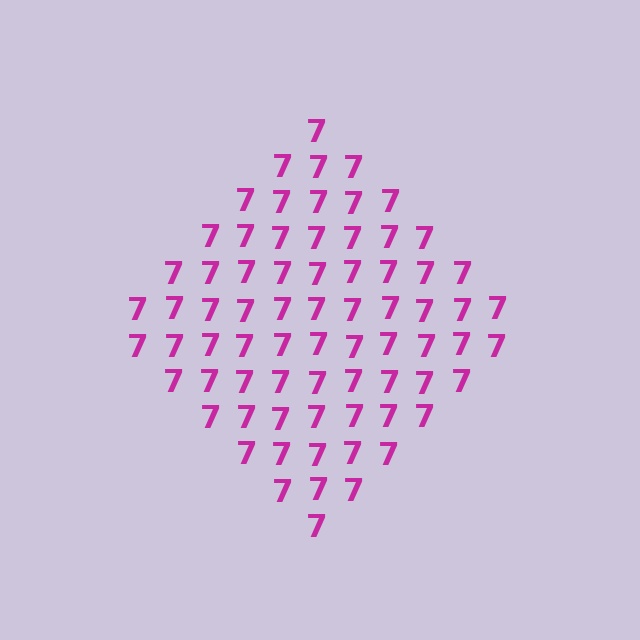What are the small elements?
The small elements are digit 7's.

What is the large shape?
The large shape is a diamond.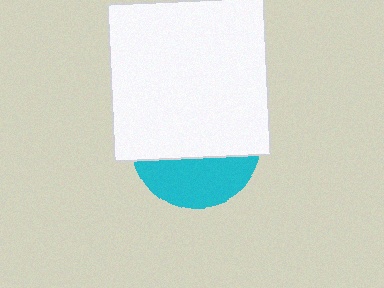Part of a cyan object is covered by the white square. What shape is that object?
It is a circle.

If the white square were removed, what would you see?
You would see the complete cyan circle.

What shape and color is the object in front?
The object in front is a white square.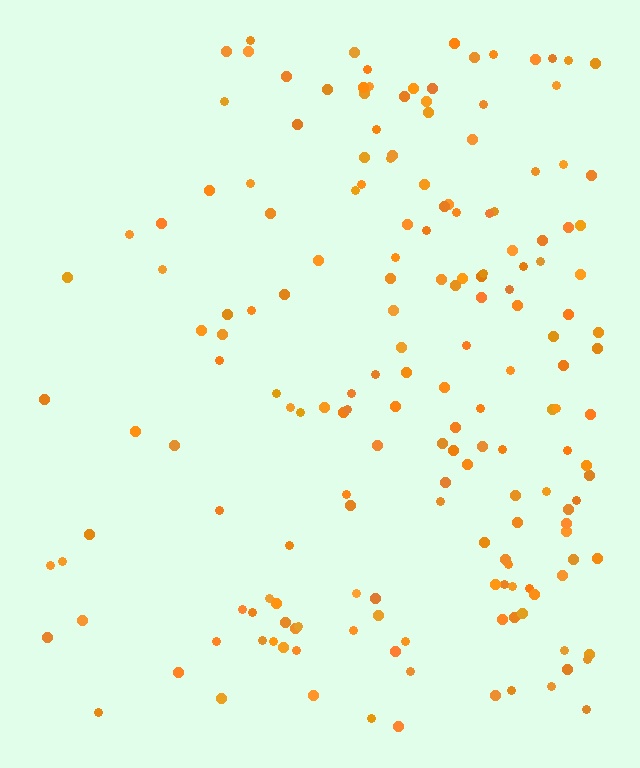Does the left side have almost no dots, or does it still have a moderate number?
Still a moderate number, just noticeably fewer than the right.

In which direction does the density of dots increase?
From left to right, with the right side densest.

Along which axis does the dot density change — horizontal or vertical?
Horizontal.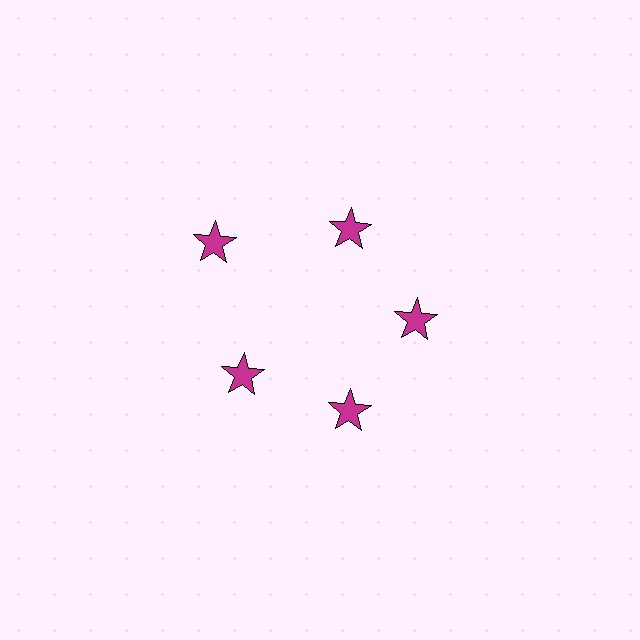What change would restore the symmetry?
The symmetry would be restored by moving it inward, back onto the ring so that all 5 stars sit at equal angles and equal distance from the center.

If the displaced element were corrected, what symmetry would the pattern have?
It would have 5-fold rotational symmetry — the pattern would map onto itself every 72 degrees.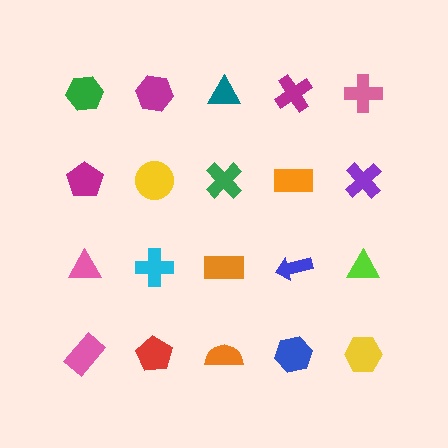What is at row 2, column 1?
A magenta pentagon.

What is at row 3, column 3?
An orange rectangle.